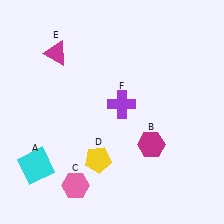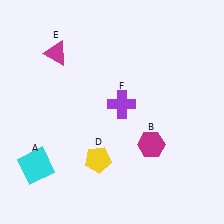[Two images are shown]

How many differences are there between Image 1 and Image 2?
There is 1 difference between the two images.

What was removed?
The pink hexagon (C) was removed in Image 2.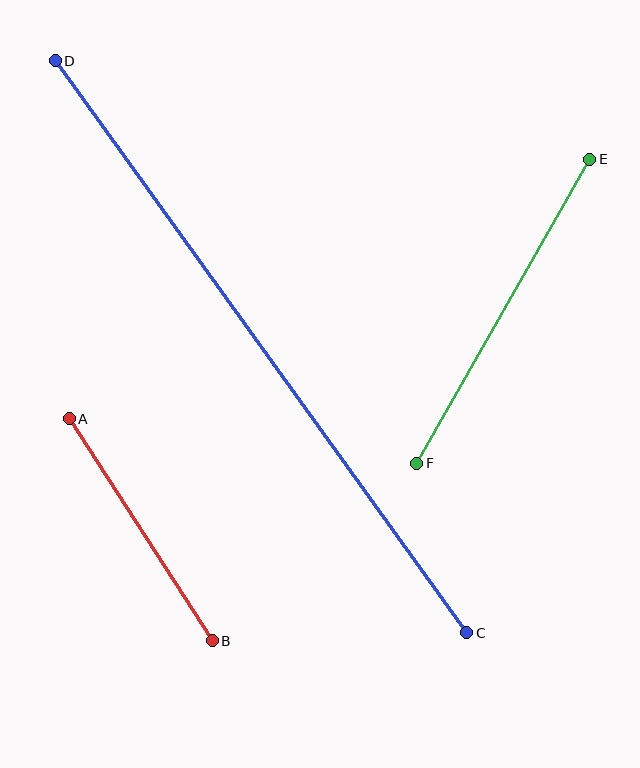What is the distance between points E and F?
The distance is approximately 350 pixels.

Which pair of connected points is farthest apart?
Points C and D are farthest apart.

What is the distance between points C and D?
The distance is approximately 705 pixels.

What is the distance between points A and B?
The distance is approximately 264 pixels.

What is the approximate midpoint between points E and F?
The midpoint is at approximately (503, 311) pixels.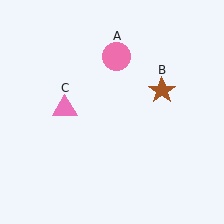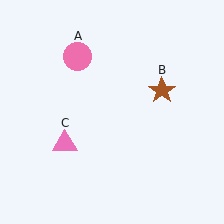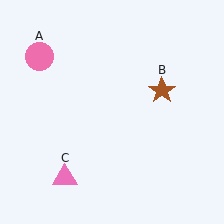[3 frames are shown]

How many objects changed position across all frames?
2 objects changed position: pink circle (object A), pink triangle (object C).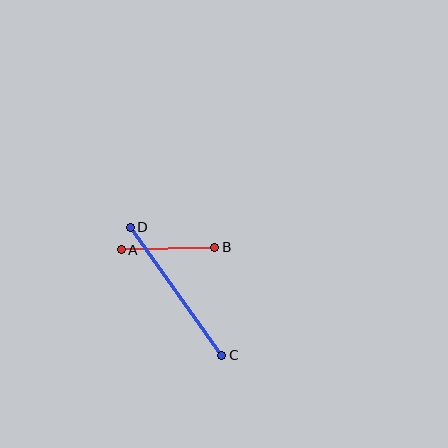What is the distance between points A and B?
The distance is approximately 94 pixels.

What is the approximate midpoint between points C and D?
The midpoint is at approximately (176, 291) pixels.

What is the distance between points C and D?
The distance is approximately 157 pixels.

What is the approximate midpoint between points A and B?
The midpoint is at approximately (168, 249) pixels.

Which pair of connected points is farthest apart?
Points C and D are farthest apart.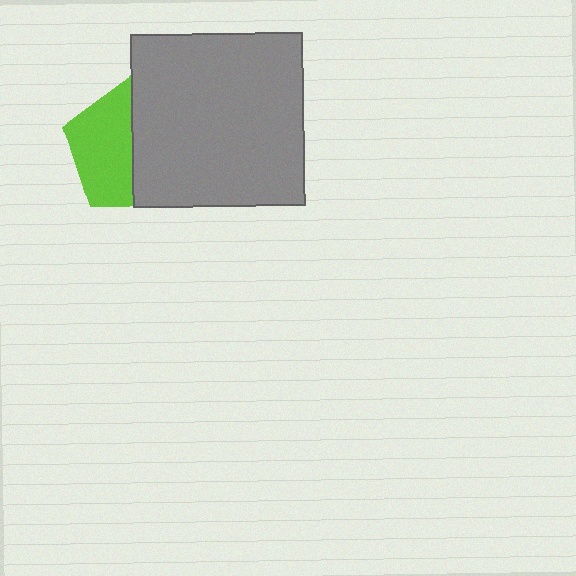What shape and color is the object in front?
The object in front is a gray square.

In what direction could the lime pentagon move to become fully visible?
The lime pentagon could move left. That would shift it out from behind the gray square entirely.